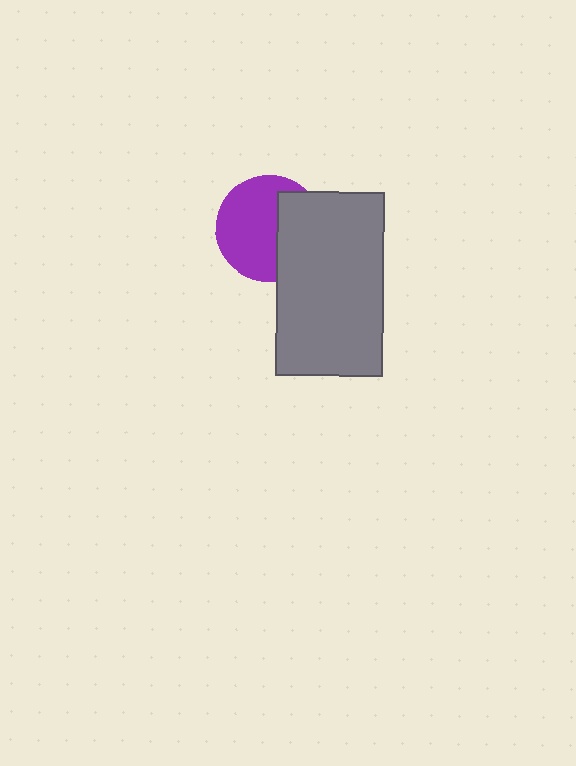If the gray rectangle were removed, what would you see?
You would see the complete purple circle.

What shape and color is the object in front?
The object in front is a gray rectangle.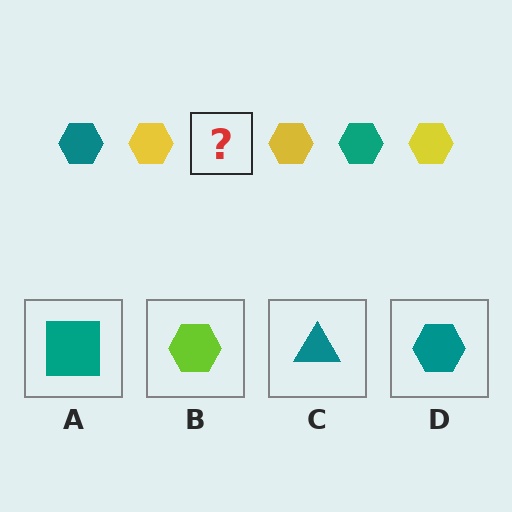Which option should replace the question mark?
Option D.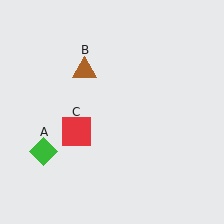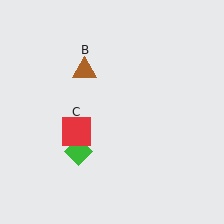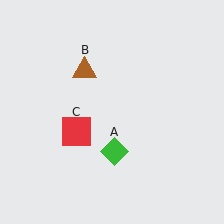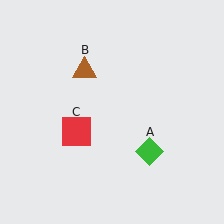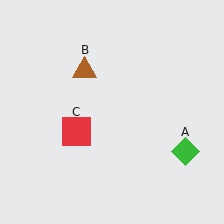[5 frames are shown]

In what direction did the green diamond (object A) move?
The green diamond (object A) moved right.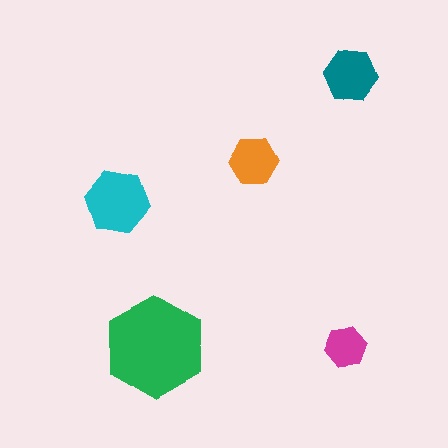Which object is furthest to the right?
The teal hexagon is rightmost.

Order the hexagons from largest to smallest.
the green one, the cyan one, the teal one, the orange one, the magenta one.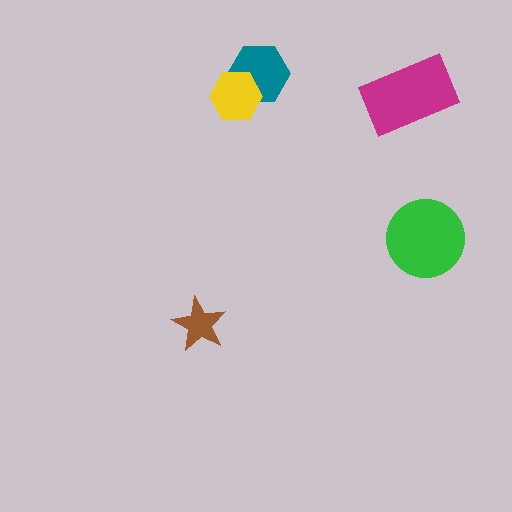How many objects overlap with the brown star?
0 objects overlap with the brown star.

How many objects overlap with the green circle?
0 objects overlap with the green circle.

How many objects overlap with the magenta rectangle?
0 objects overlap with the magenta rectangle.